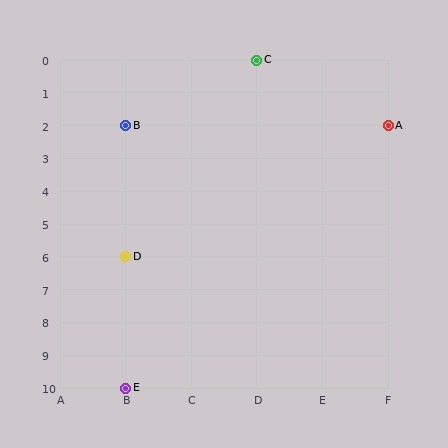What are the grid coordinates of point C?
Point C is at grid coordinates (D, 0).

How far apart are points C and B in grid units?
Points C and B are 2 columns and 2 rows apart (about 2.8 grid units diagonally).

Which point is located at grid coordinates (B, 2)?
Point B is at (B, 2).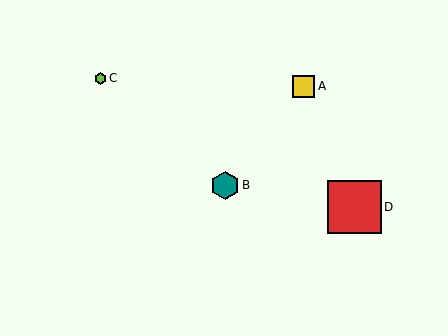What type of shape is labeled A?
Shape A is a yellow square.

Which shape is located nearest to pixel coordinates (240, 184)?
The teal hexagon (labeled B) at (225, 185) is nearest to that location.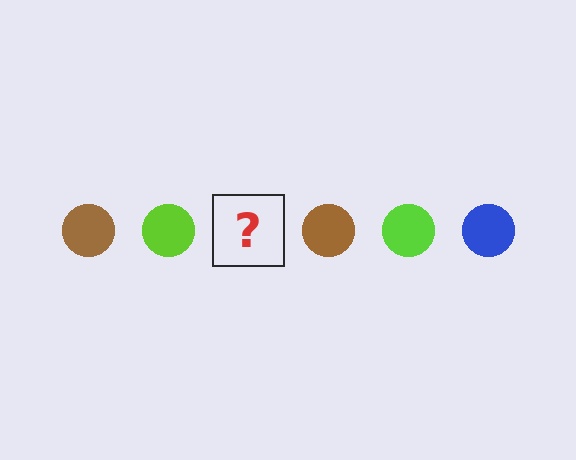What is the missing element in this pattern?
The missing element is a blue circle.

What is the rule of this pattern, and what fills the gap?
The rule is that the pattern cycles through brown, lime, blue circles. The gap should be filled with a blue circle.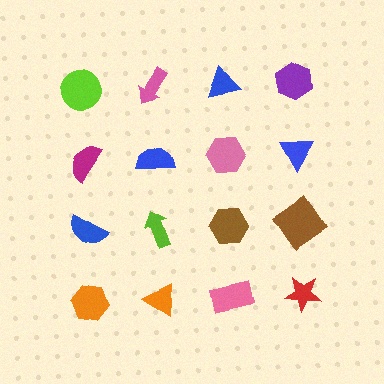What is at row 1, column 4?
A purple hexagon.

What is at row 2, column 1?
A magenta semicircle.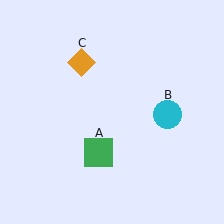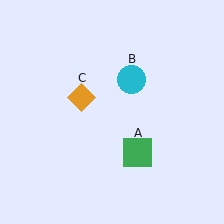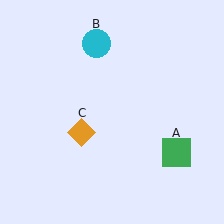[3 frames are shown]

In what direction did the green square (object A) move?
The green square (object A) moved right.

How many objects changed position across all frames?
3 objects changed position: green square (object A), cyan circle (object B), orange diamond (object C).